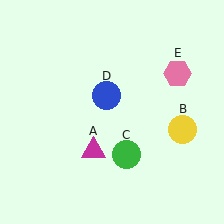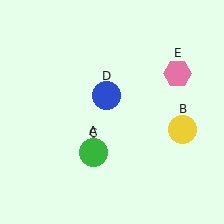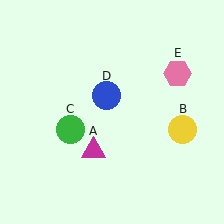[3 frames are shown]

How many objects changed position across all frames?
1 object changed position: green circle (object C).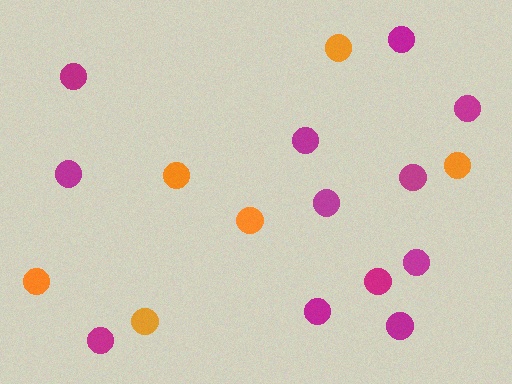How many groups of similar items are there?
There are 2 groups: one group of magenta circles (12) and one group of orange circles (6).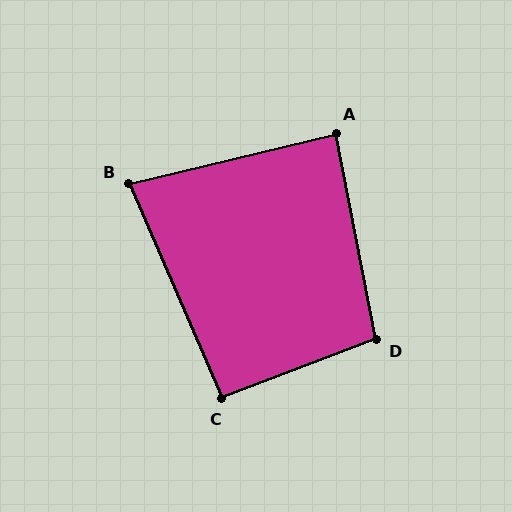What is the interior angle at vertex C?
Approximately 93 degrees (approximately right).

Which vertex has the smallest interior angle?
B, at approximately 80 degrees.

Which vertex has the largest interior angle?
D, at approximately 100 degrees.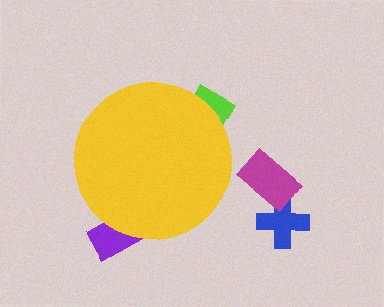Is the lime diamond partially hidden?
Yes, the lime diamond is partially hidden behind the yellow circle.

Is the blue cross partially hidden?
No, the blue cross is fully visible.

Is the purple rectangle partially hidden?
Yes, the purple rectangle is partially hidden behind the yellow circle.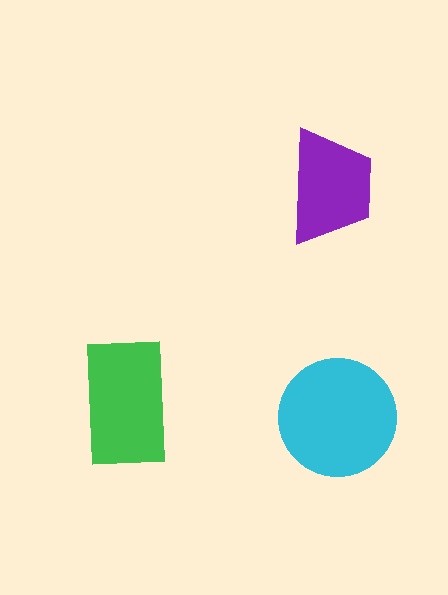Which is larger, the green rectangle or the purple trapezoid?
The green rectangle.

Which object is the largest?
The cyan circle.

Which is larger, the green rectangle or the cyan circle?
The cyan circle.